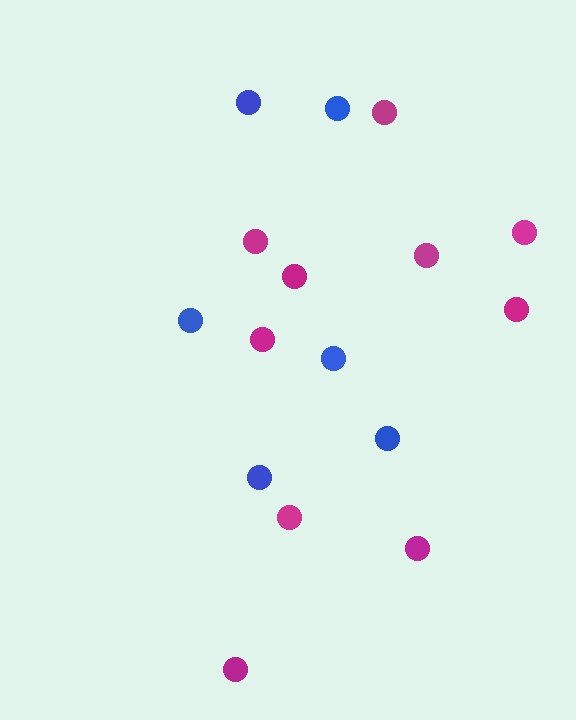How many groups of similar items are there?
There are 2 groups: one group of blue circles (6) and one group of magenta circles (10).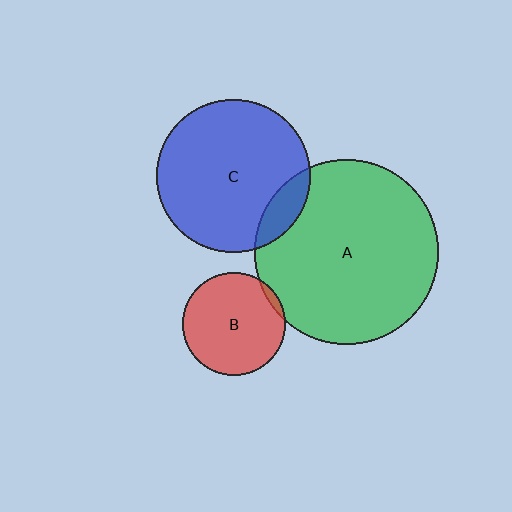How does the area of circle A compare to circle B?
Approximately 3.2 times.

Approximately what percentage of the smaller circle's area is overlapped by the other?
Approximately 10%.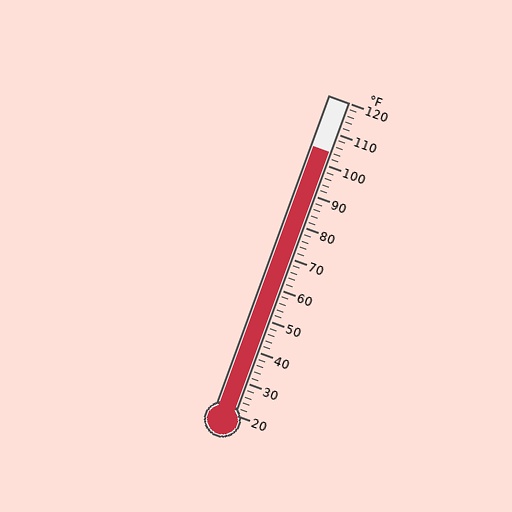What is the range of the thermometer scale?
The thermometer scale ranges from 20°F to 120°F.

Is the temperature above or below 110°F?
The temperature is below 110°F.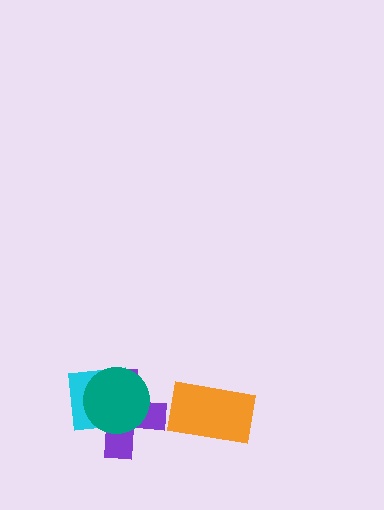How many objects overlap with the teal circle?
2 objects overlap with the teal circle.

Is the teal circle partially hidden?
No, no other shape covers it.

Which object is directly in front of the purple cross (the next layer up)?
The cyan square is directly in front of the purple cross.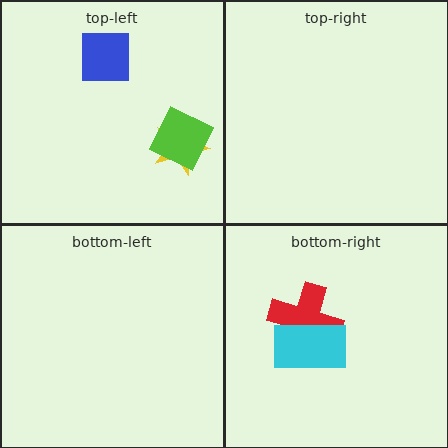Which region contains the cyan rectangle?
The bottom-right region.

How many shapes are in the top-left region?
3.